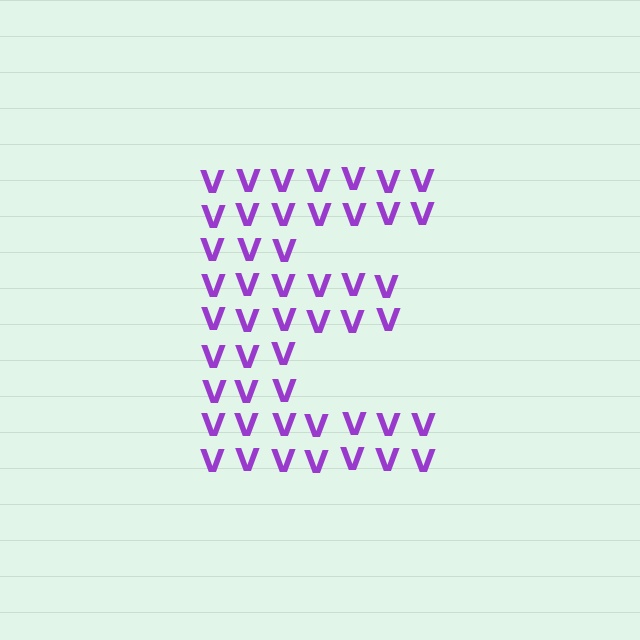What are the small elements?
The small elements are letter V's.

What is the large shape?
The large shape is the letter E.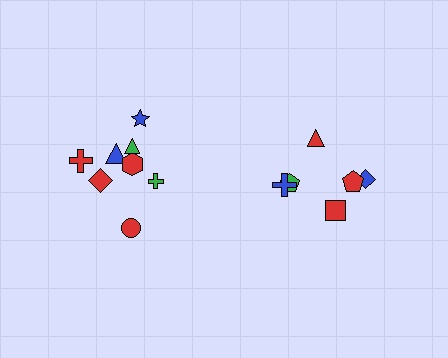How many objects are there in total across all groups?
There are 14 objects.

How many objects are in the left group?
There are 8 objects.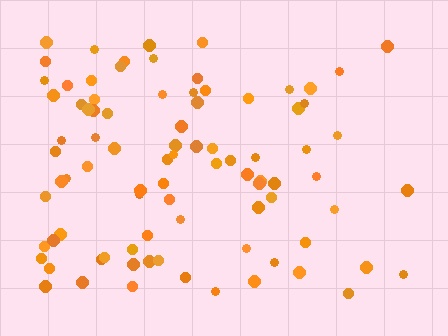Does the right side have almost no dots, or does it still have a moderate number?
Still a moderate number, just noticeably fewer than the left.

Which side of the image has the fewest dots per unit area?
The right.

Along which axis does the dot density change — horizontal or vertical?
Horizontal.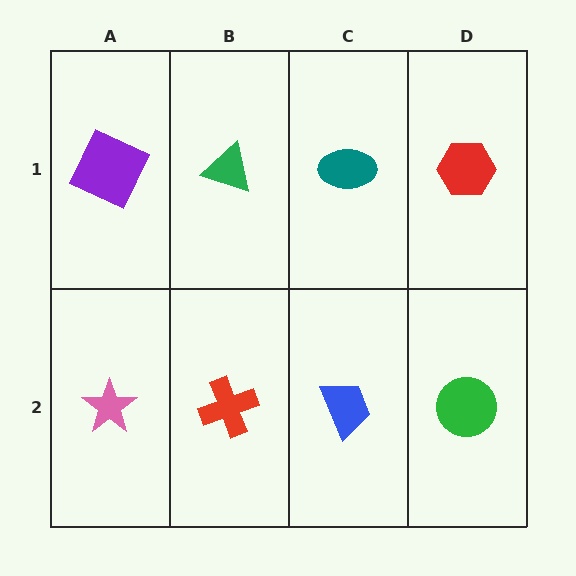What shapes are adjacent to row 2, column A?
A purple square (row 1, column A), a red cross (row 2, column B).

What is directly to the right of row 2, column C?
A green circle.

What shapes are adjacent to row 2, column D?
A red hexagon (row 1, column D), a blue trapezoid (row 2, column C).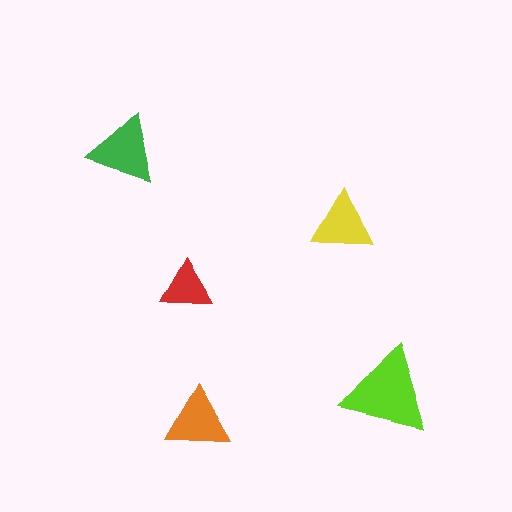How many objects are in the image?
There are 5 objects in the image.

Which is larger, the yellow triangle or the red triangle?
The yellow one.